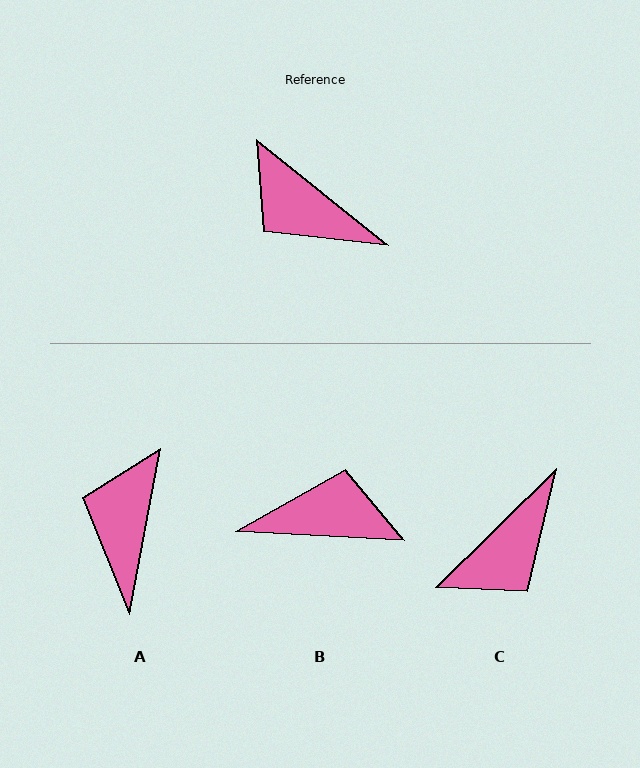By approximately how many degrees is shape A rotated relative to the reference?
Approximately 62 degrees clockwise.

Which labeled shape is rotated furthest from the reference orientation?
B, about 144 degrees away.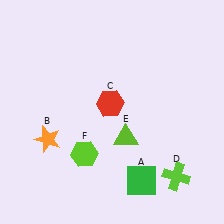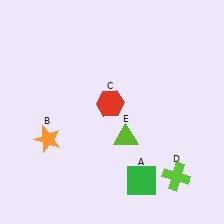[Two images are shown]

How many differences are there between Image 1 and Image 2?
There is 1 difference between the two images.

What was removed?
The lime hexagon (F) was removed in Image 2.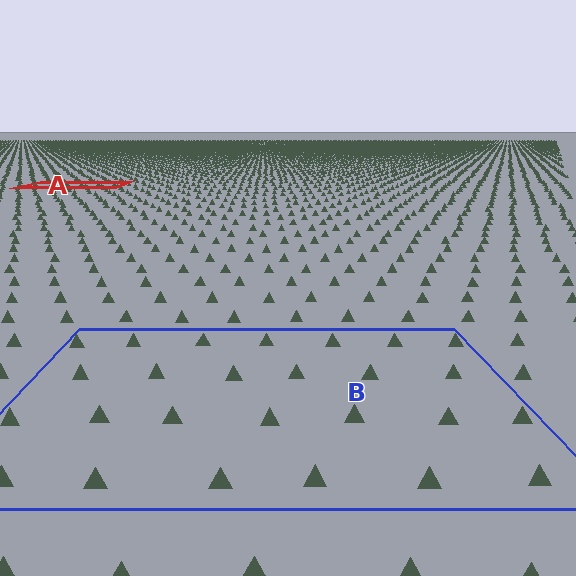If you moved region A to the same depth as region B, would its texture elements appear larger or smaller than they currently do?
They would appear larger. At a closer depth, the same texture elements are projected at a bigger on-screen size.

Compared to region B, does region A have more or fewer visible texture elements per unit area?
Region A has more texture elements per unit area — they are packed more densely because it is farther away.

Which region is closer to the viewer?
Region B is closer. The texture elements there are larger and more spread out.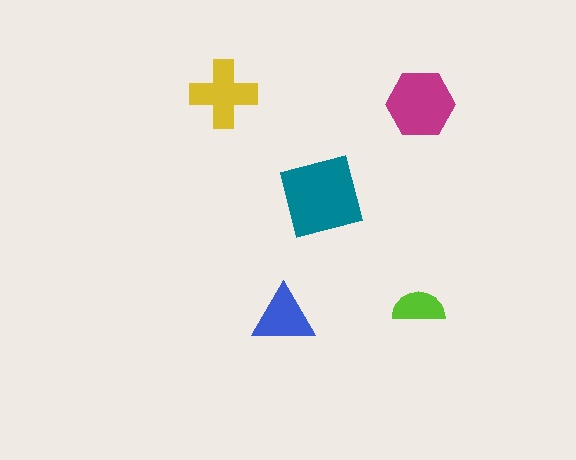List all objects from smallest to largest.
The lime semicircle, the blue triangle, the yellow cross, the magenta hexagon, the teal square.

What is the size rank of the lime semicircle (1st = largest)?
5th.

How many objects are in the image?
There are 5 objects in the image.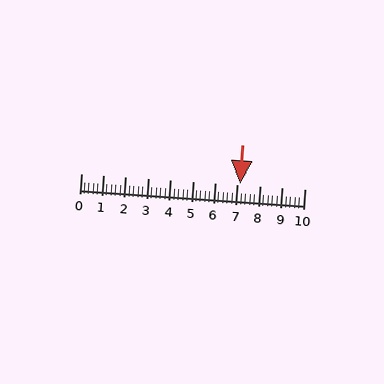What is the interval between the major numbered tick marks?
The major tick marks are spaced 1 units apart.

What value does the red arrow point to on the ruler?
The red arrow points to approximately 7.1.